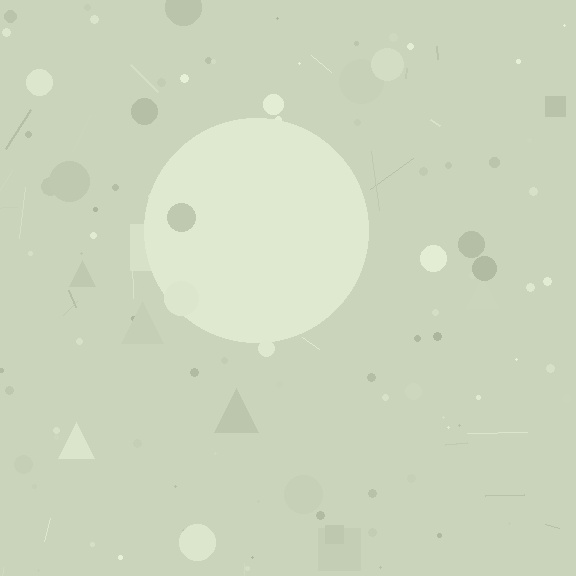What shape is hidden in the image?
A circle is hidden in the image.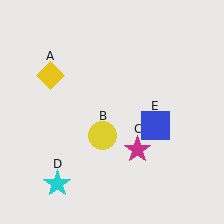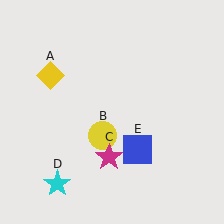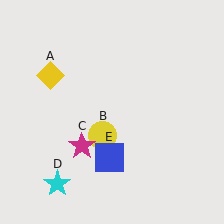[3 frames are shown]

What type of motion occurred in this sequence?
The magenta star (object C), blue square (object E) rotated clockwise around the center of the scene.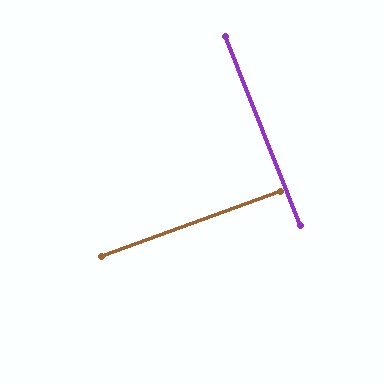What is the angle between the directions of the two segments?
Approximately 88 degrees.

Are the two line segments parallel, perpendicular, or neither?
Perpendicular — they meet at approximately 88°.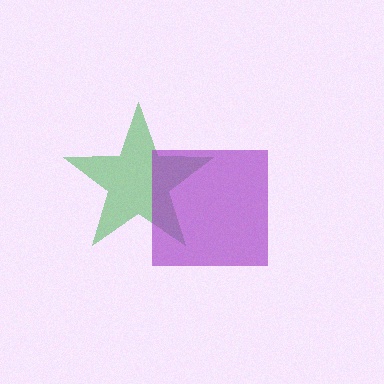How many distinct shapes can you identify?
There are 2 distinct shapes: a green star, a purple square.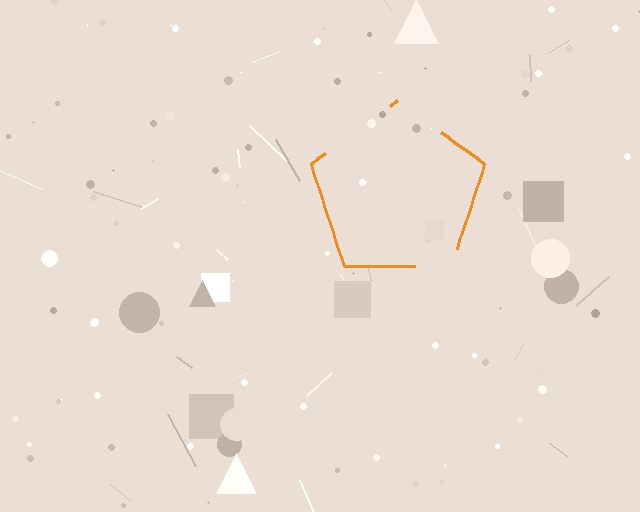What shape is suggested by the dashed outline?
The dashed outline suggests a pentagon.